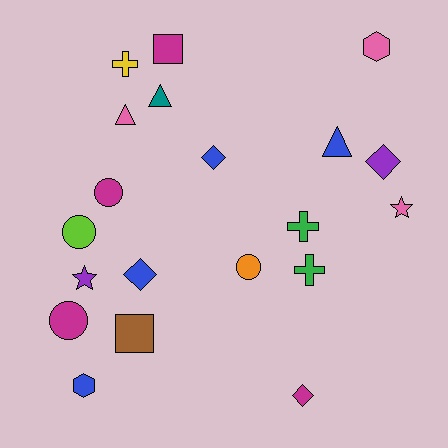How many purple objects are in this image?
There are 2 purple objects.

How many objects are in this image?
There are 20 objects.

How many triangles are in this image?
There are 3 triangles.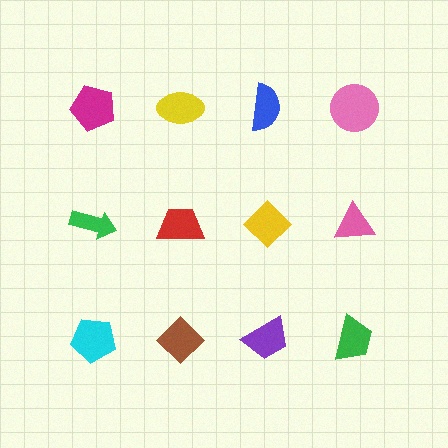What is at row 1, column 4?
A pink circle.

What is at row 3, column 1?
A cyan pentagon.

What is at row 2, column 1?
A green arrow.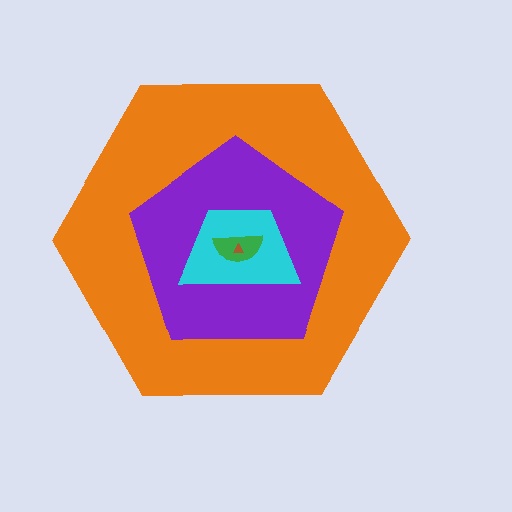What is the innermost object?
The brown triangle.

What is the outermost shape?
The orange hexagon.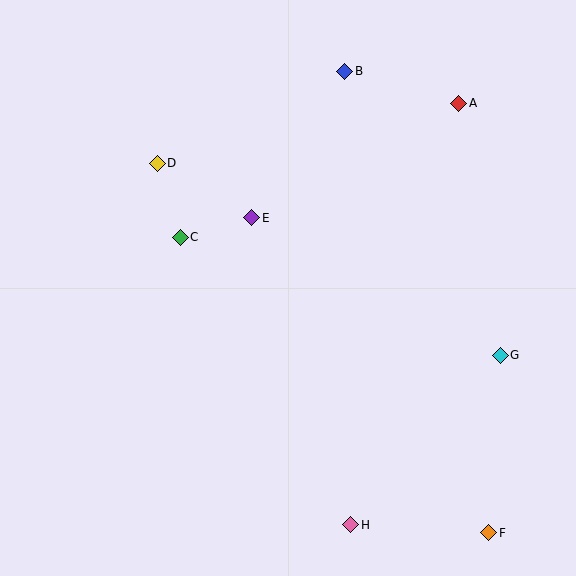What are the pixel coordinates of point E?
Point E is at (252, 218).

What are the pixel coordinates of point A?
Point A is at (459, 103).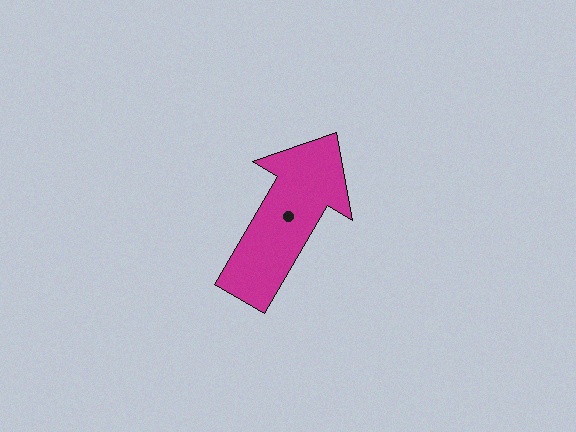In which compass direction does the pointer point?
Northeast.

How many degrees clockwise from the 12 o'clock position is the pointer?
Approximately 30 degrees.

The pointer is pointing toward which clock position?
Roughly 1 o'clock.